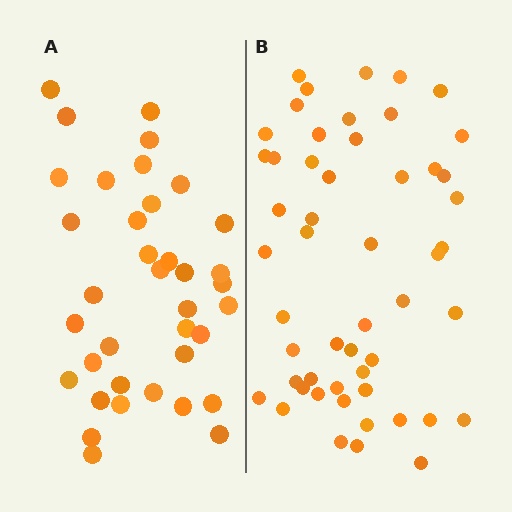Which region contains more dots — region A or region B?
Region B (the right region) has more dots.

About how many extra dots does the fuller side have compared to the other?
Region B has approximately 15 more dots than region A.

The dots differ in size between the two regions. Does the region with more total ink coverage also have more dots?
No. Region A has more total ink coverage because its dots are larger, but region B actually contains more individual dots. Total area can be misleading — the number of items is what matters here.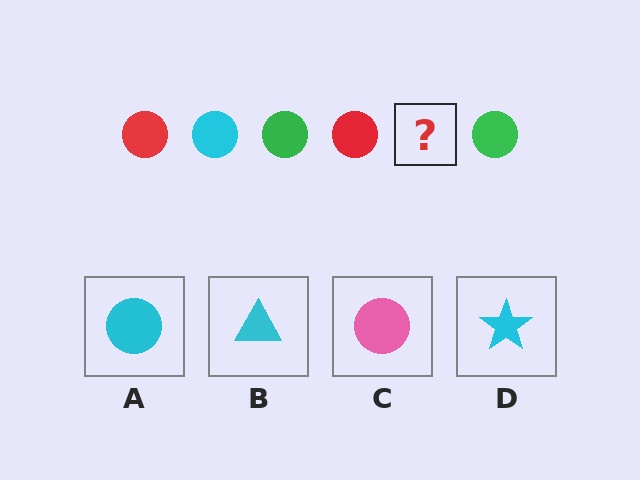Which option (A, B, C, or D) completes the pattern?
A.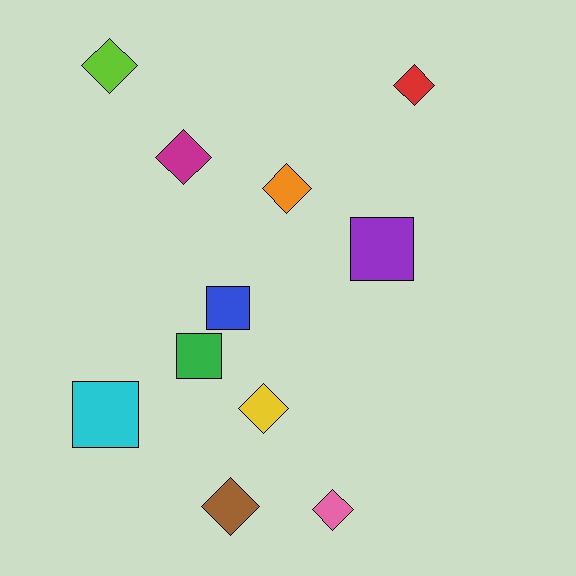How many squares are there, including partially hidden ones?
There are 4 squares.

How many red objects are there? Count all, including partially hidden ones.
There is 1 red object.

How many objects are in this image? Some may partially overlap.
There are 11 objects.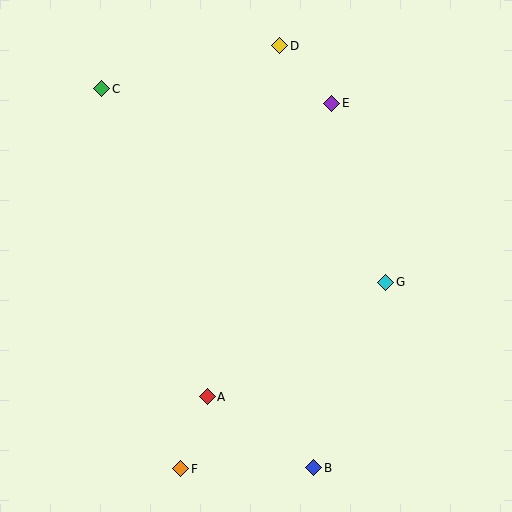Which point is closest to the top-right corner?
Point E is closest to the top-right corner.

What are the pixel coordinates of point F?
Point F is at (181, 469).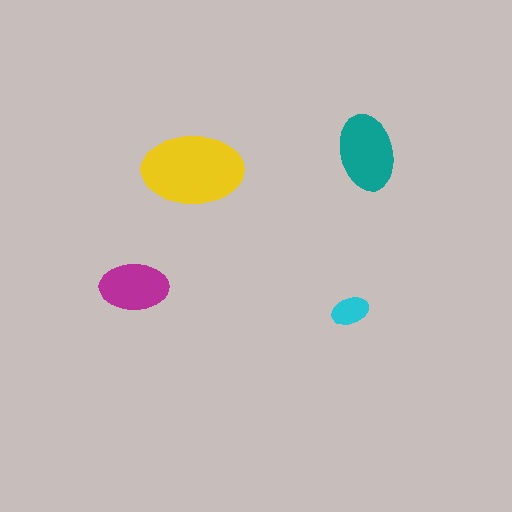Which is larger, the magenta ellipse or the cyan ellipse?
The magenta one.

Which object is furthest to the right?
The teal ellipse is rightmost.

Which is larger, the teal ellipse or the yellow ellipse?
The yellow one.